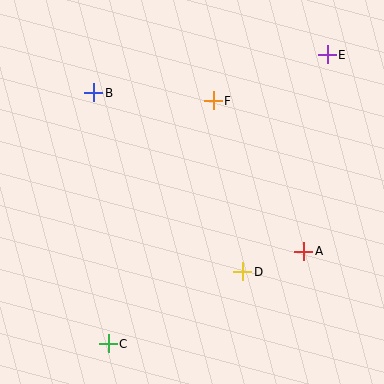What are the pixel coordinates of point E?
Point E is at (327, 55).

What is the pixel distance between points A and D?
The distance between A and D is 65 pixels.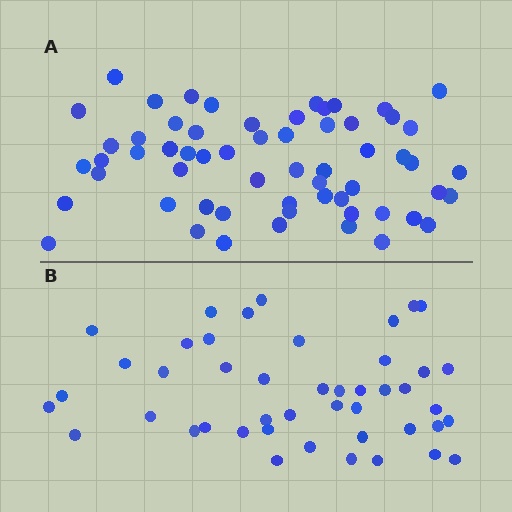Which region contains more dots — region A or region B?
Region A (the top region) has more dots.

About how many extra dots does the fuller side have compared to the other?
Region A has approximately 15 more dots than region B.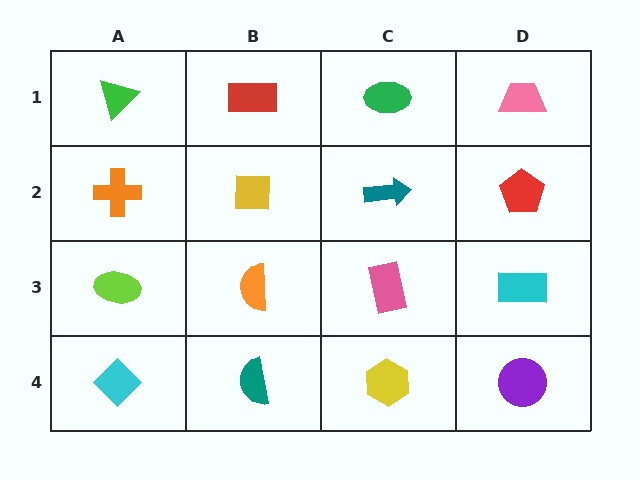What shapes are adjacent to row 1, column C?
A teal arrow (row 2, column C), a red rectangle (row 1, column B), a pink trapezoid (row 1, column D).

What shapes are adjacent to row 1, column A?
An orange cross (row 2, column A), a red rectangle (row 1, column B).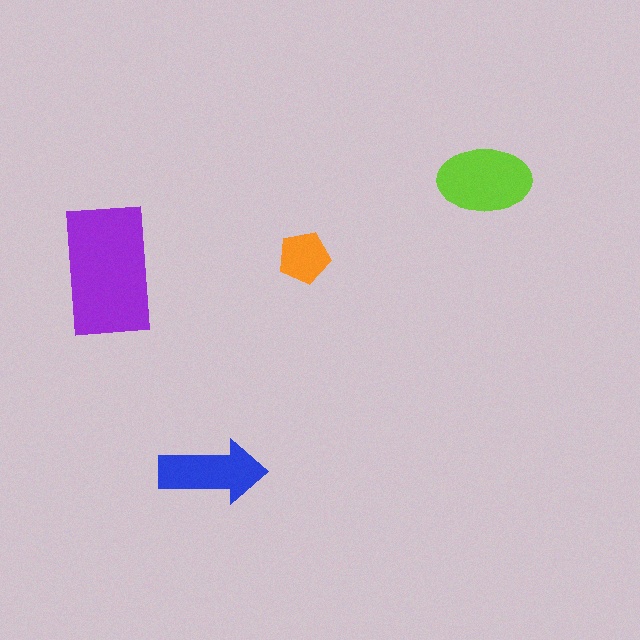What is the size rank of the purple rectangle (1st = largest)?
1st.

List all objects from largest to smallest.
The purple rectangle, the lime ellipse, the blue arrow, the orange pentagon.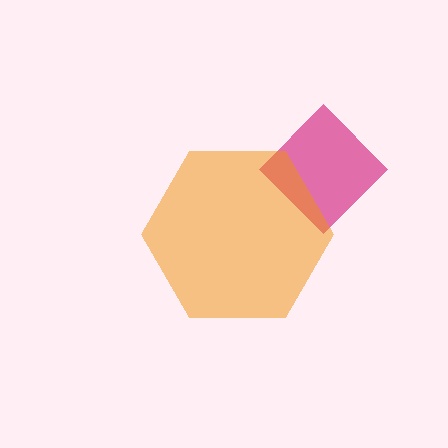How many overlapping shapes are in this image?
There are 2 overlapping shapes in the image.